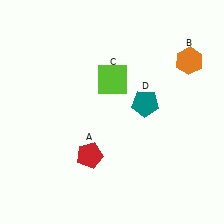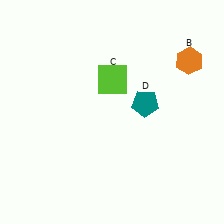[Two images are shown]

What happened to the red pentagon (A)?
The red pentagon (A) was removed in Image 2. It was in the bottom-left area of Image 1.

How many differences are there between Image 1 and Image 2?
There is 1 difference between the two images.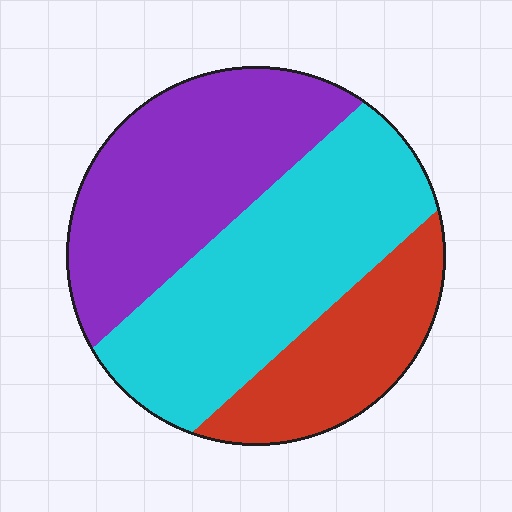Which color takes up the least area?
Red, at roughly 20%.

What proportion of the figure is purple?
Purple covers around 35% of the figure.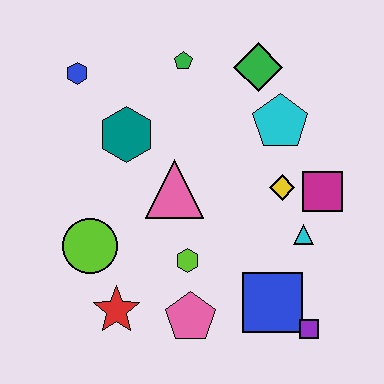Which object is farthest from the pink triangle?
The purple square is farthest from the pink triangle.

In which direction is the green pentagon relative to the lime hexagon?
The green pentagon is above the lime hexagon.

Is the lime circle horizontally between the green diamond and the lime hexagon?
No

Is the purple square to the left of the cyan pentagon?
No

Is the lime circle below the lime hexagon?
No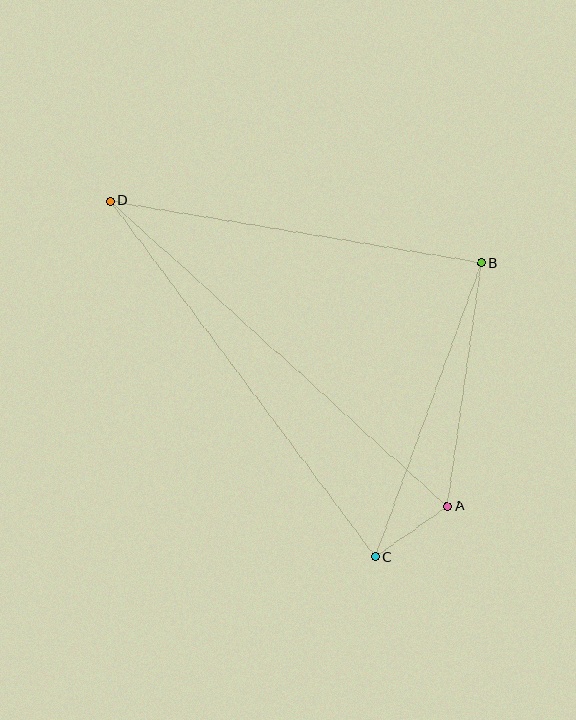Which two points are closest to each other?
Points A and C are closest to each other.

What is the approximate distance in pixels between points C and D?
The distance between C and D is approximately 444 pixels.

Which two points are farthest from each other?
Points A and D are farthest from each other.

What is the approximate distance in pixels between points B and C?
The distance between B and C is approximately 313 pixels.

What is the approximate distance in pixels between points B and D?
The distance between B and D is approximately 376 pixels.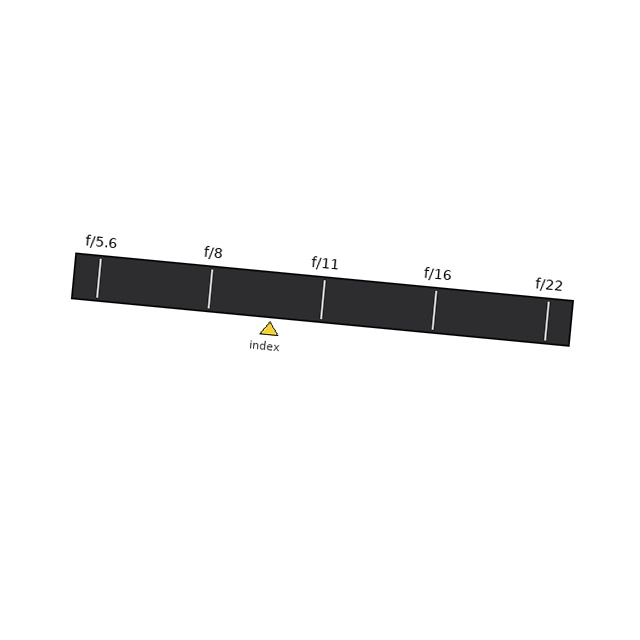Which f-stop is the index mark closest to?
The index mark is closest to f/11.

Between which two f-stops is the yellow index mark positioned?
The index mark is between f/8 and f/11.